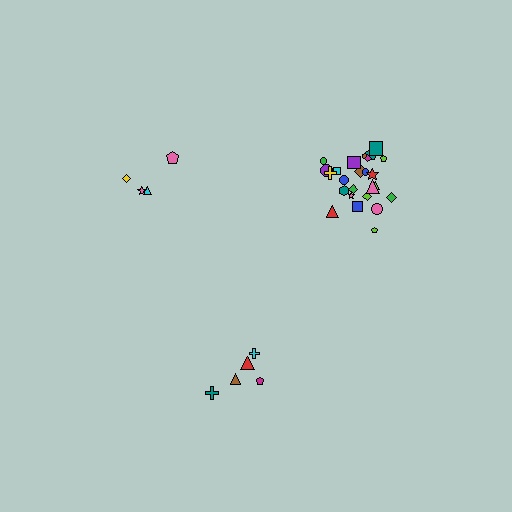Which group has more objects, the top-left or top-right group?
The top-right group.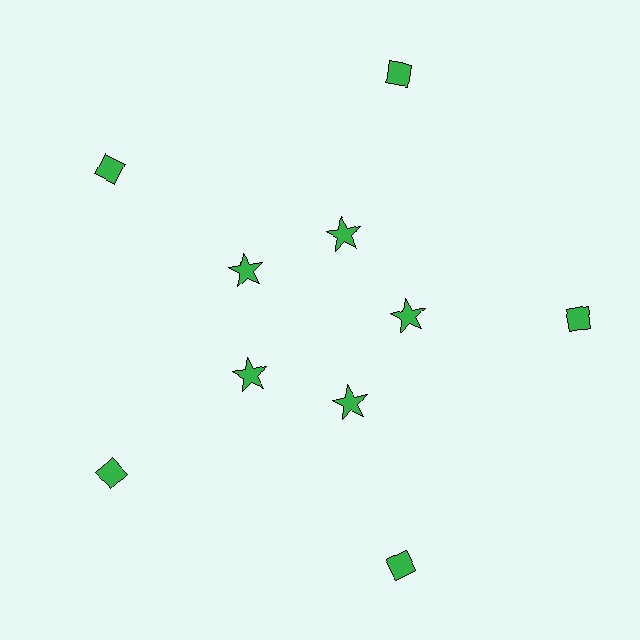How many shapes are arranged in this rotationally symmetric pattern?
There are 10 shapes, arranged in 5 groups of 2.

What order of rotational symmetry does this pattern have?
This pattern has 5-fold rotational symmetry.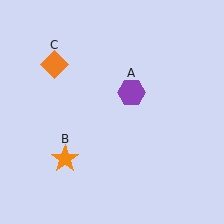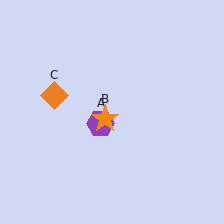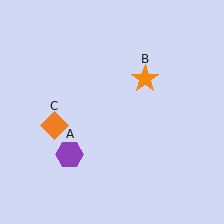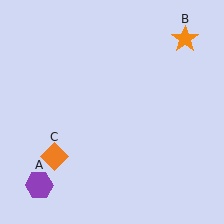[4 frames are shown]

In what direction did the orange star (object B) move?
The orange star (object B) moved up and to the right.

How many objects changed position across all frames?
3 objects changed position: purple hexagon (object A), orange star (object B), orange diamond (object C).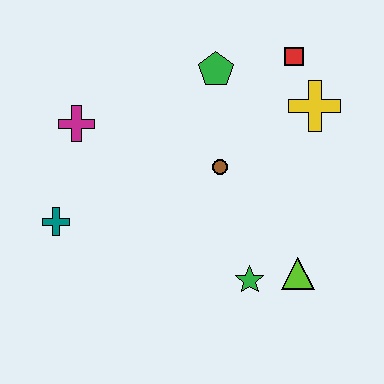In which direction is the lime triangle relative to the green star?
The lime triangle is to the right of the green star.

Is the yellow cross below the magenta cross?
No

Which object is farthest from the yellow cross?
The teal cross is farthest from the yellow cross.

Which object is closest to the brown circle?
The green pentagon is closest to the brown circle.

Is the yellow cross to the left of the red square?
No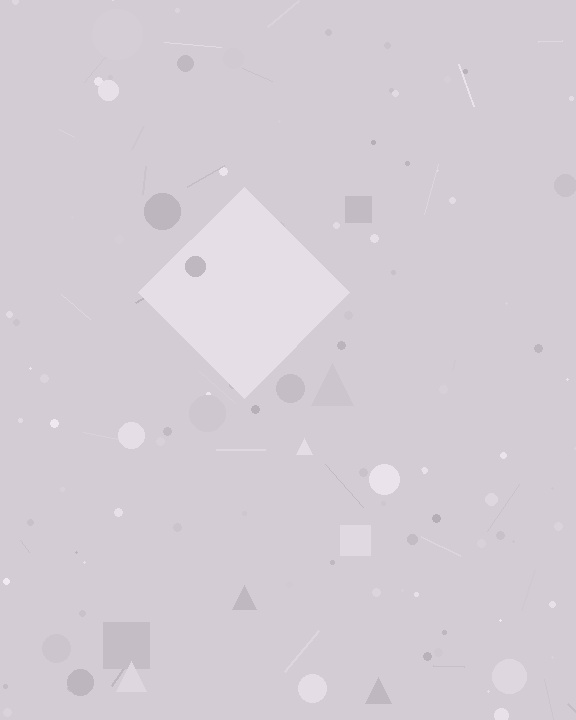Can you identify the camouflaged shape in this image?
The camouflaged shape is a diamond.